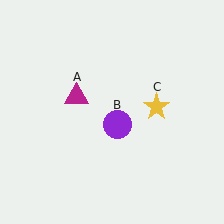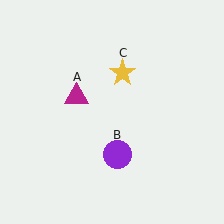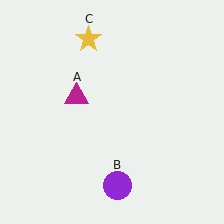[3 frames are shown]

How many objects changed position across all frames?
2 objects changed position: purple circle (object B), yellow star (object C).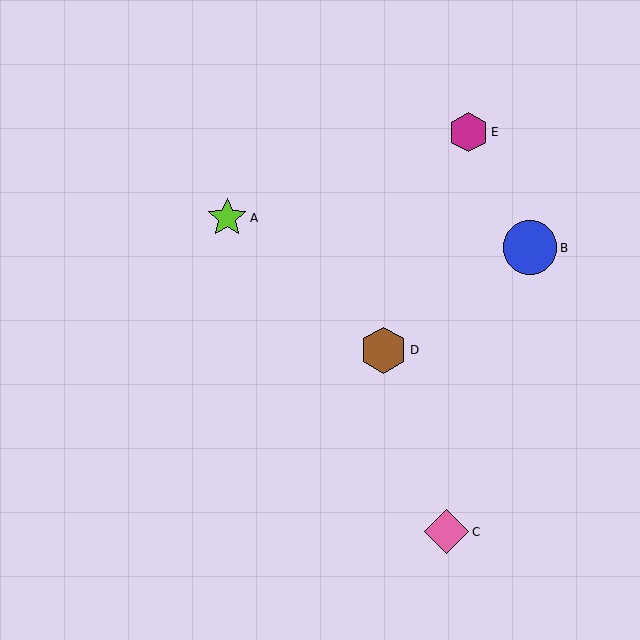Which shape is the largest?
The blue circle (labeled B) is the largest.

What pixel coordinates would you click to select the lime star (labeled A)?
Click at (227, 218) to select the lime star A.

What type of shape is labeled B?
Shape B is a blue circle.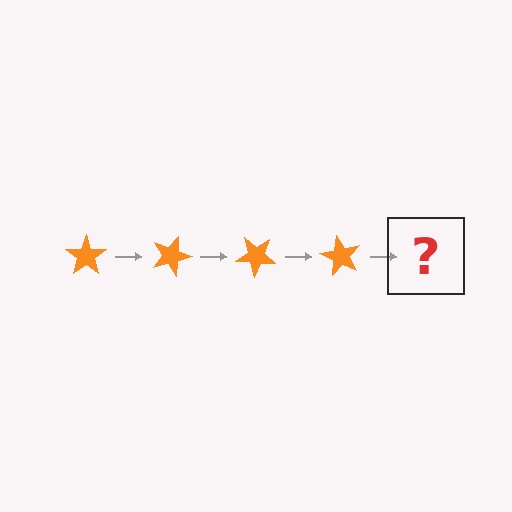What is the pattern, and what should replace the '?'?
The pattern is that the star rotates 20 degrees each step. The '?' should be an orange star rotated 80 degrees.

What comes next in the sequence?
The next element should be an orange star rotated 80 degrees.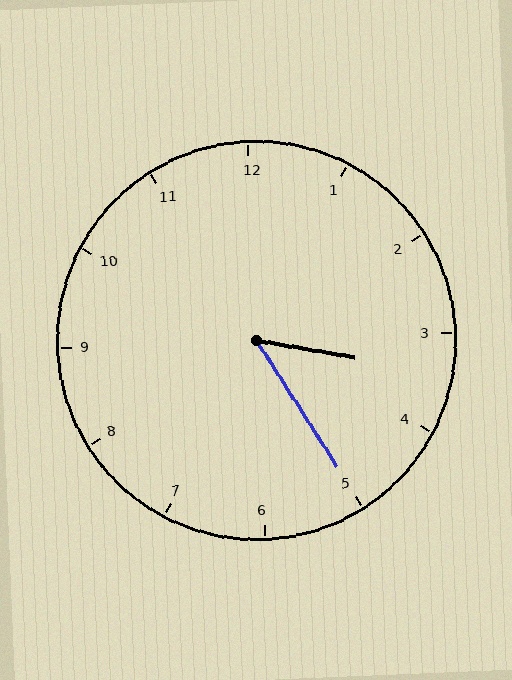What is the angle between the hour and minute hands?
Approximately 48 degrees.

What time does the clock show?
3:25.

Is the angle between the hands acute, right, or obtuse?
It is acute.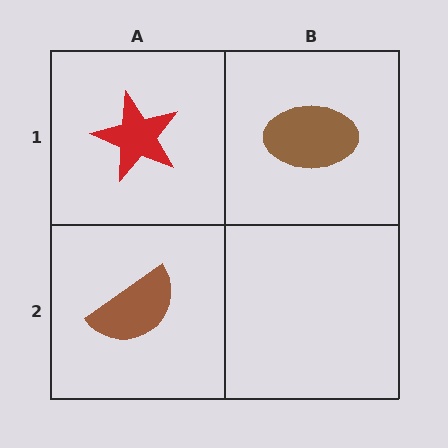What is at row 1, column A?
A red star.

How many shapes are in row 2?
1 shape.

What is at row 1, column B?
A brown ellipse.